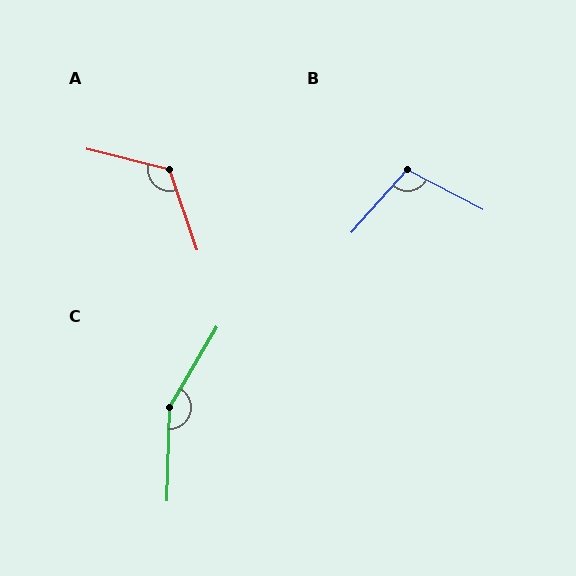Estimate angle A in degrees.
Approximately 123 degrees.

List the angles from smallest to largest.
B (104°), A (123°), C (151°).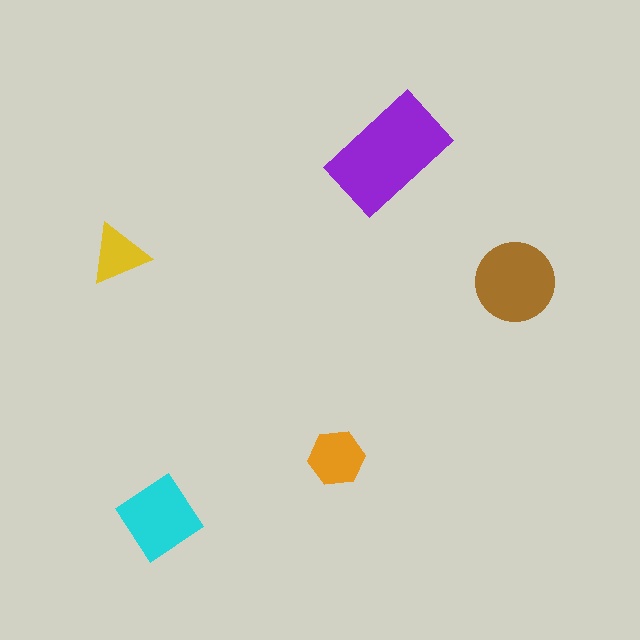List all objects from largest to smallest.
The purple rectangle, the brown circle, the cyan diamond, the orange hexagon, the yellow triangle.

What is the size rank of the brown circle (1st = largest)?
2nd.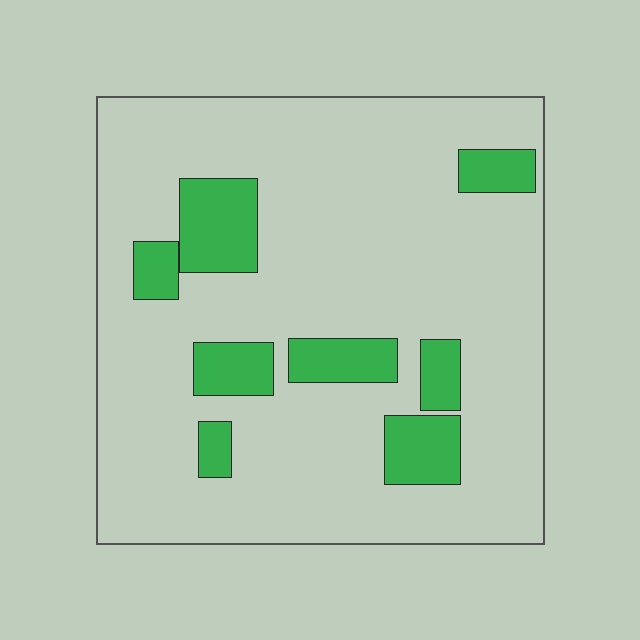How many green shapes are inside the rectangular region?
8.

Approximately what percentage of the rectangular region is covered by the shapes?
Approximately 15%.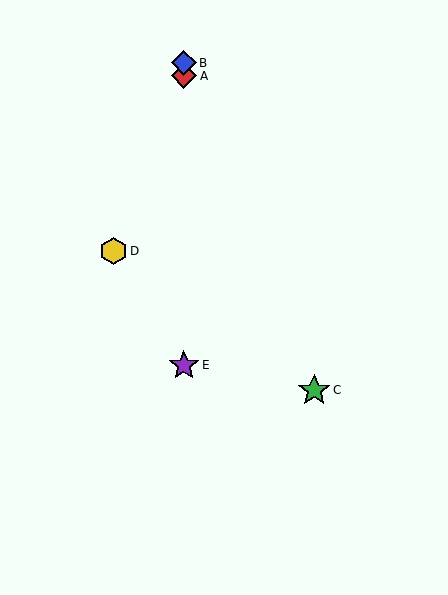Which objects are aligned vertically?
Objects A, B, E are aligned vertically.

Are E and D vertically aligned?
No, E is at x≈184 and D is at x≈113.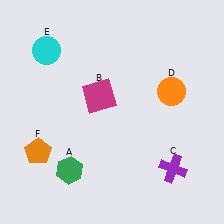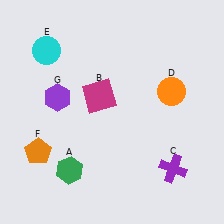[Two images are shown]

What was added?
A purple hexagon (G) was added in Image 2.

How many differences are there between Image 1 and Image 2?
There is 1 difference between the two images.